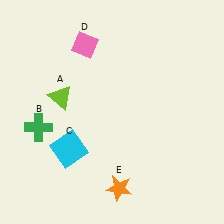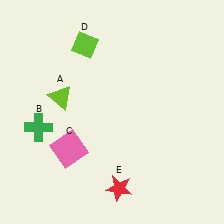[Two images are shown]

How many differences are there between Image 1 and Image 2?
There are 3 differences between the two images.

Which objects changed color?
C changed from cyan to pink. D changed from pink to lime. E changed from orange to red.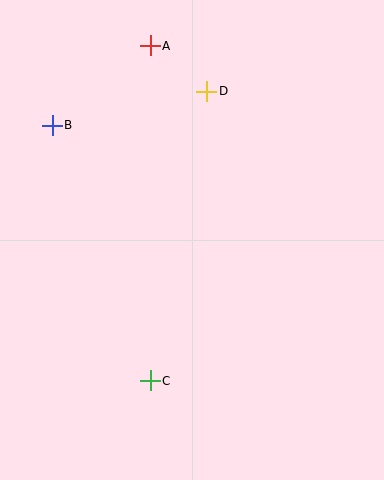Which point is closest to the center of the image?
Point C at (150, 381) is closest to the center.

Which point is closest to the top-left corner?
Point B is closest to the top-left corner.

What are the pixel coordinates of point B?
Point B is at (52, 125).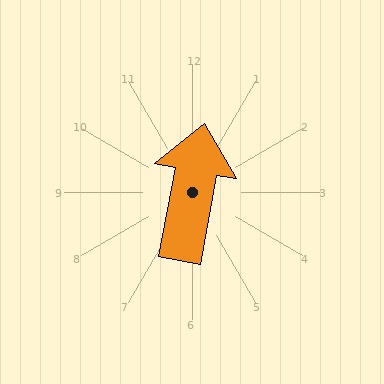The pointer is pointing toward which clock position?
Roughly 12 o'clock.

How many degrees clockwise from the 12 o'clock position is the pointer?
Approximately 10 degrees.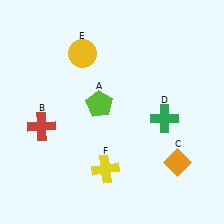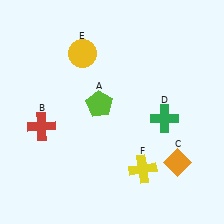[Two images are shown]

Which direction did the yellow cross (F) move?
The yellow cross (F) moved right.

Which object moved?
The yellow cross (F) moved right.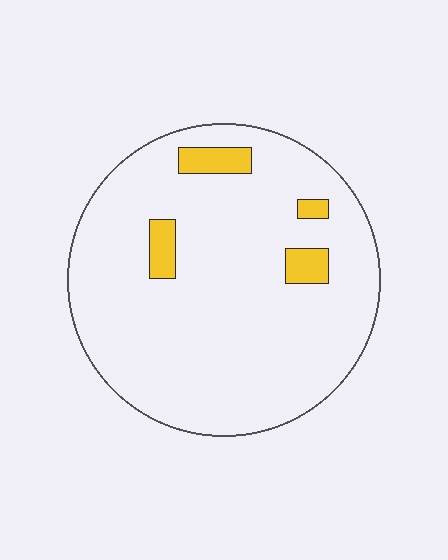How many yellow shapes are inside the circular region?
4.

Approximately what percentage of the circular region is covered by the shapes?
Approximately 10%.